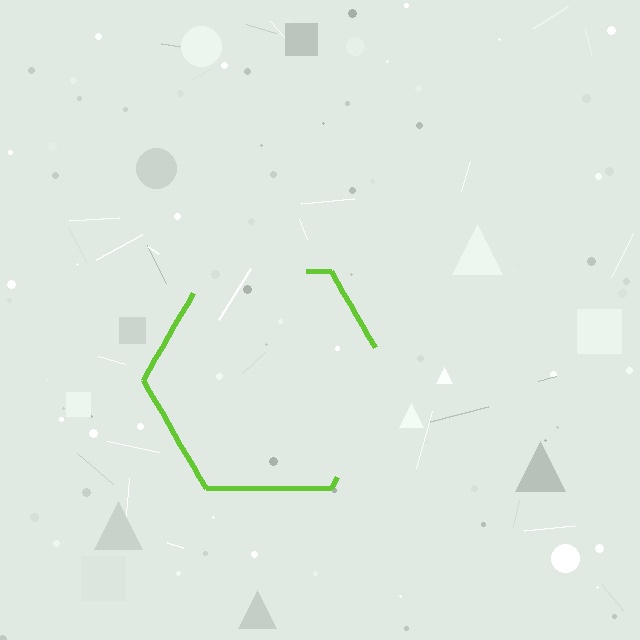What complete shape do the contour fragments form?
The contour fragments form a hexagon.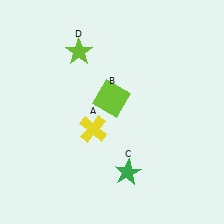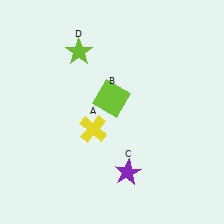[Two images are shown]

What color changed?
The star (C) changed from green in Image 1 to purple in Image 2.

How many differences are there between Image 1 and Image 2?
There is 1 difference between the two images.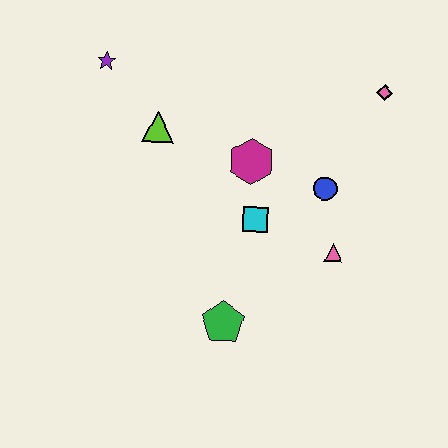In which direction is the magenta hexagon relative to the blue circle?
The magenta hexagon is to the left of the blue circle.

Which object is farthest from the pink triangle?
The purple star is farthest from the pink triangle.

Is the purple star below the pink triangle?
No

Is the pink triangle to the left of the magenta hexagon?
No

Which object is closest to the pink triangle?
The blue circle is closest to the pink triangle.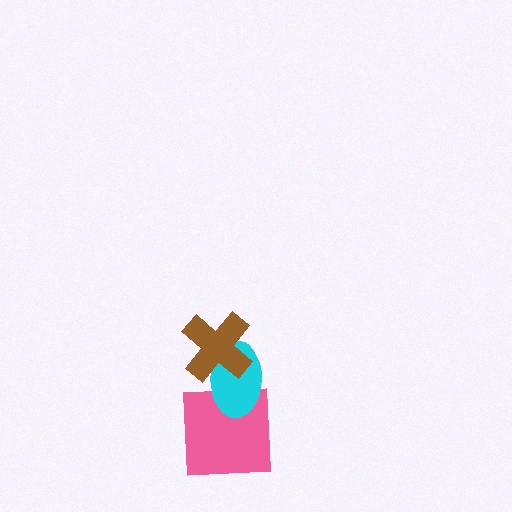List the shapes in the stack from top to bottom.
From top to bottom: the brown cross, the cyan ellipse, the pink square.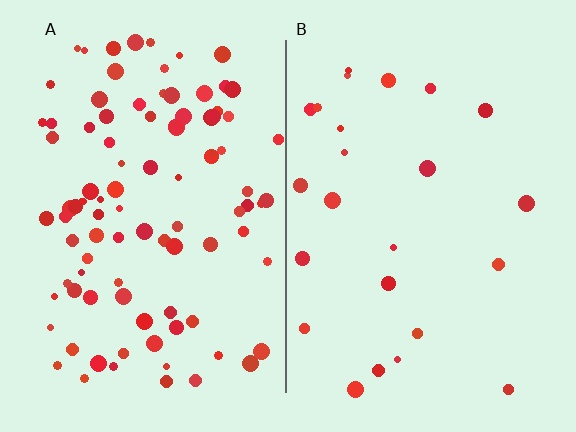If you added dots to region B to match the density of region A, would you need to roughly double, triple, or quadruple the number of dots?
Approximately quadruple.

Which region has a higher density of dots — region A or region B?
A (the left).